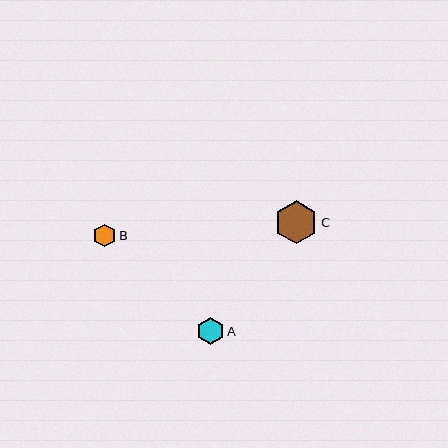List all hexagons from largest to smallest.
From largest to smallest: C, A, B.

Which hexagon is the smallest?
Hexagon B is the smallest with a size of approximately 23 pixels.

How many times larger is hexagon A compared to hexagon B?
Hexagon A is approximately 1.2 times the size of hexagon B.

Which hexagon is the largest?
Hexagon C is the largest with a size of approximately 43 pixels.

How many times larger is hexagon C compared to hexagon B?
Hexagon C is approximately 1.9 times the size of hexagon B.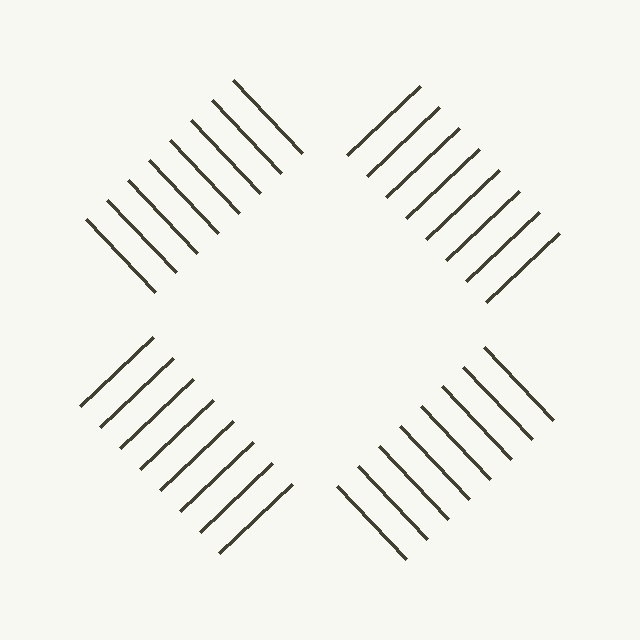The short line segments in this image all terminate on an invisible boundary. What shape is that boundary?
An illusory square — the line segments terminate on its edges but no continuous stroke is drawn.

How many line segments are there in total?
32 — 8 along each of the 4 edges.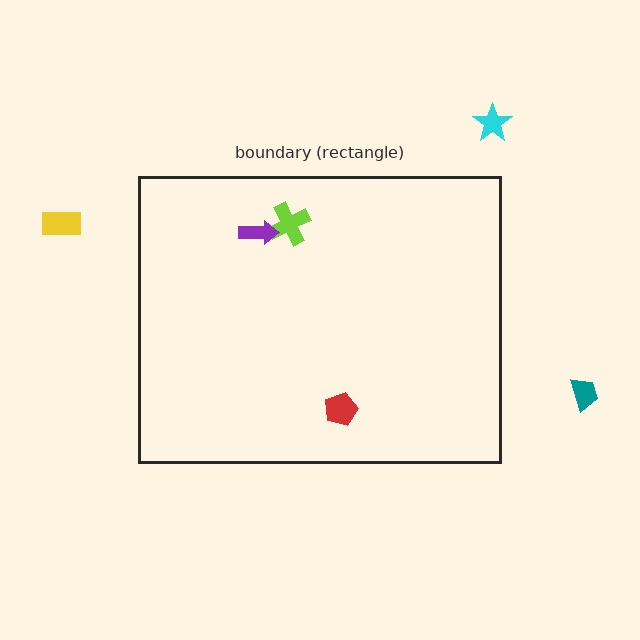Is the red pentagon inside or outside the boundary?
Inside.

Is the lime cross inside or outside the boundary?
Inside.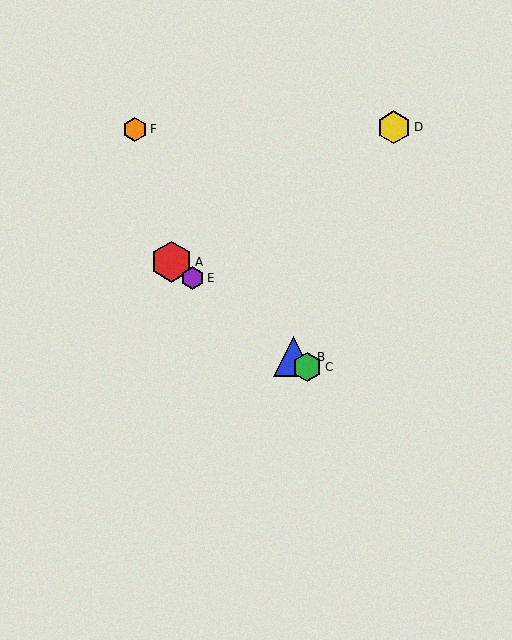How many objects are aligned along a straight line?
4 objects (A, B, C, E) are aligned along a straight line.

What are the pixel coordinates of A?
Object A is at (171, 262).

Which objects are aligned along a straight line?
Objects A, B, C, E are aligned along a straight line.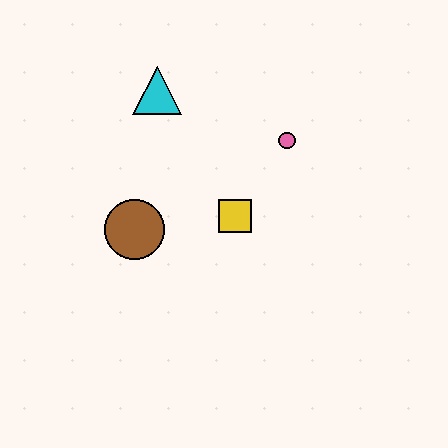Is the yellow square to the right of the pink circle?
No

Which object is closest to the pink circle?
The yellow square is closest to the pink circle.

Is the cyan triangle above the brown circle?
Yes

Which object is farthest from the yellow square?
The cyan triangle is farthest from the yellow square.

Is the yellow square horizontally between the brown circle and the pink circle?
Yes